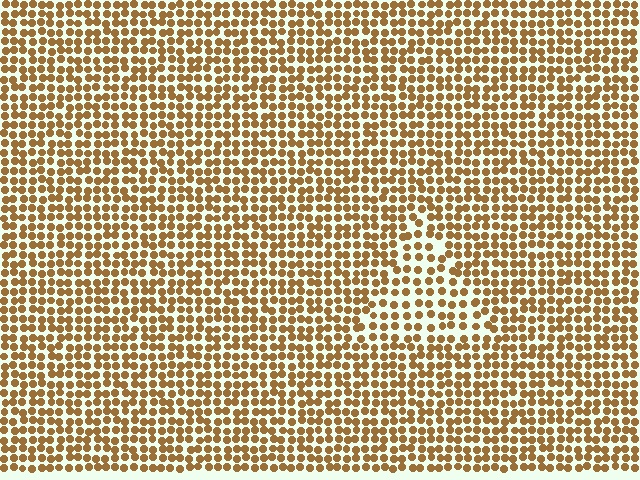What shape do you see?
I see a triangle.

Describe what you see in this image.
The image contains small brown elements arranged at two different densities. A triangle-shaped region is visible where the elements are less densely packed than the surrounding area.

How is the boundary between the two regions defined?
The boundary is defined by a change in element density (approximately 1.5x ratio). All elements are the same color, size, and shape.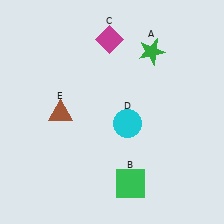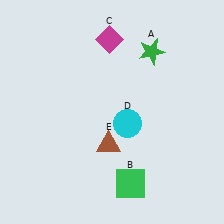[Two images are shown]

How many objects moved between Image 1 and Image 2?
1 object moved between the two images.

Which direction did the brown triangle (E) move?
The brown triangle (E) moved right.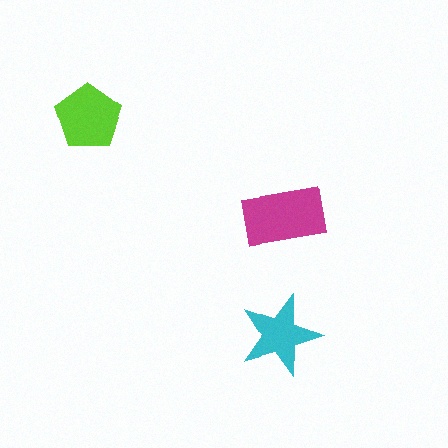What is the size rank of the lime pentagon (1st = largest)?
2nd.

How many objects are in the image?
There are 3 objects in the image.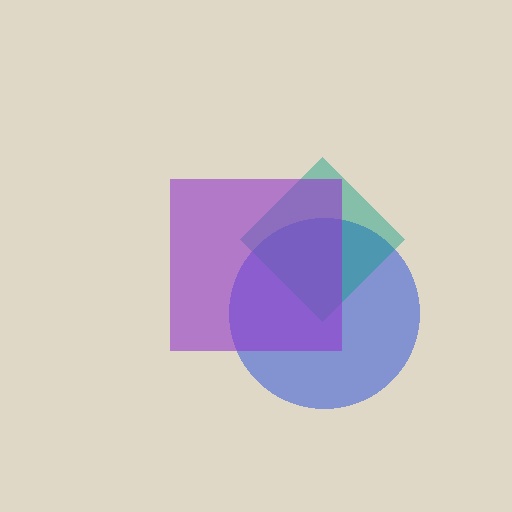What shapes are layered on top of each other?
The layered shapes are: a blue circle, a teal diamond, a purple square.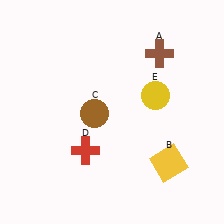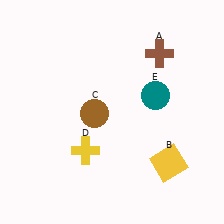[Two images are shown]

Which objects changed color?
D changed from red to yellow. E changed from yellow to teal.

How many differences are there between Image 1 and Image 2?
There are 2 differences between the two images.